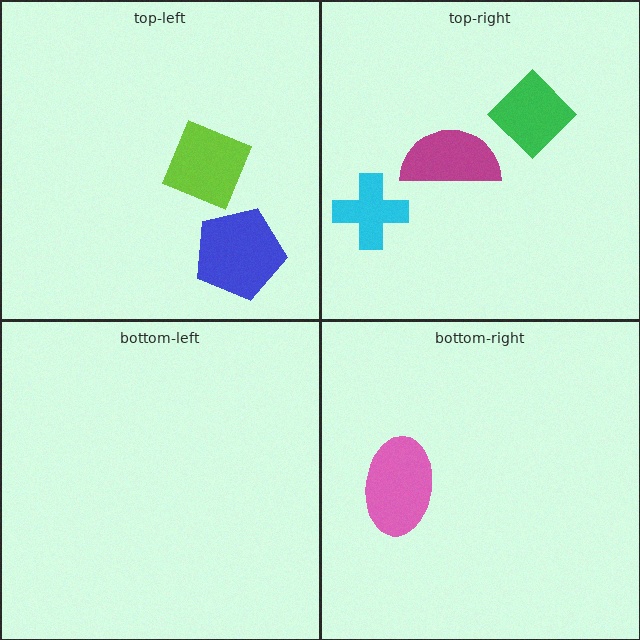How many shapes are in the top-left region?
2.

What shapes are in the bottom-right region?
The pink ellipse.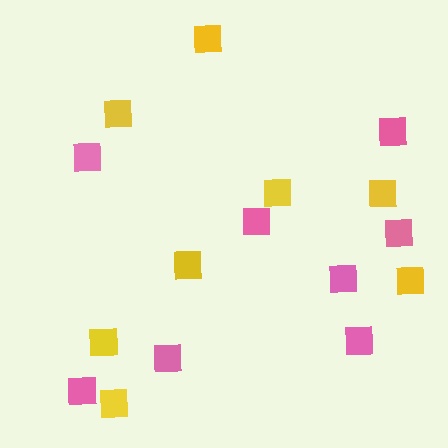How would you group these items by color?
There are 2 groups: one group of yellow squares (8) and one group of pink squares (8).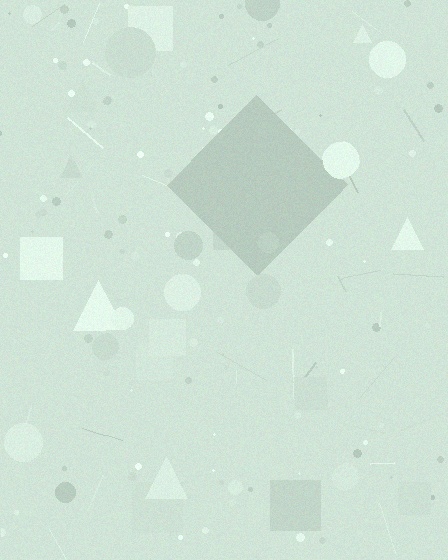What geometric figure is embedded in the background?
A diamond is embedded in the background.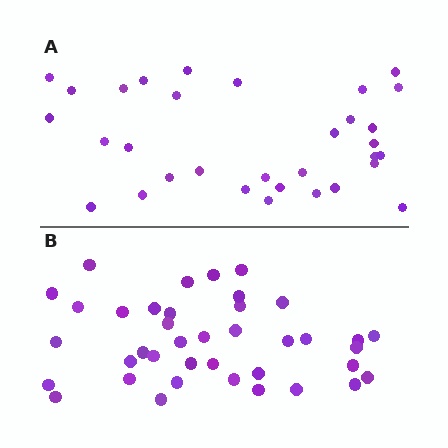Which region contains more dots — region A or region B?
Region B (the bottom region) has more dots.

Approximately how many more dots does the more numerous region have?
Region B has roughly 8 or so more dots than region A.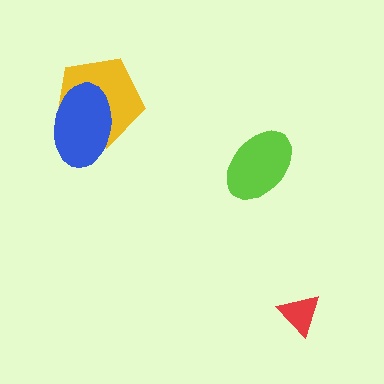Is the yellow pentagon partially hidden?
Yes, it is partially covered by another shape.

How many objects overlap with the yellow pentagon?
1 object overlaps with the yellow pentagon.